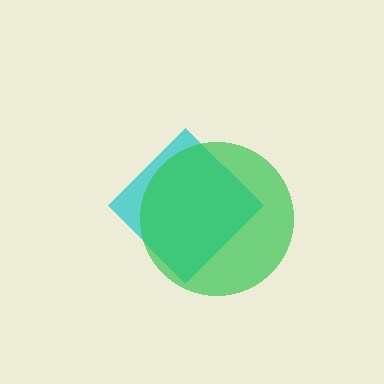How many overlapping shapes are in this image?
There are 2 overlapping shapes in the image.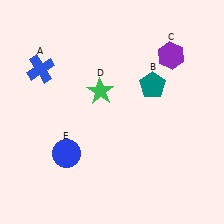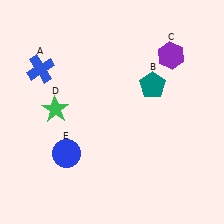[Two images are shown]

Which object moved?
The green star (D) moved left.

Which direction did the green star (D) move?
The green star (D) moved left.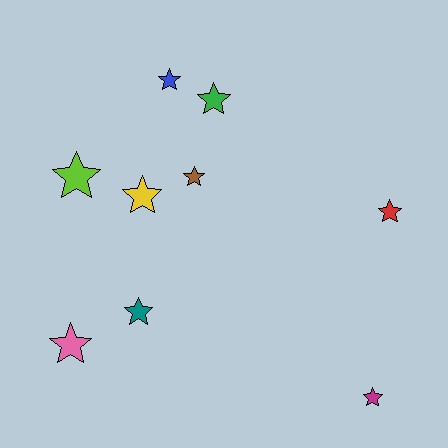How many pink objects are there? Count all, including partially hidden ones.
There is 1 pink object.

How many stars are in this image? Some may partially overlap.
There are 9 stars.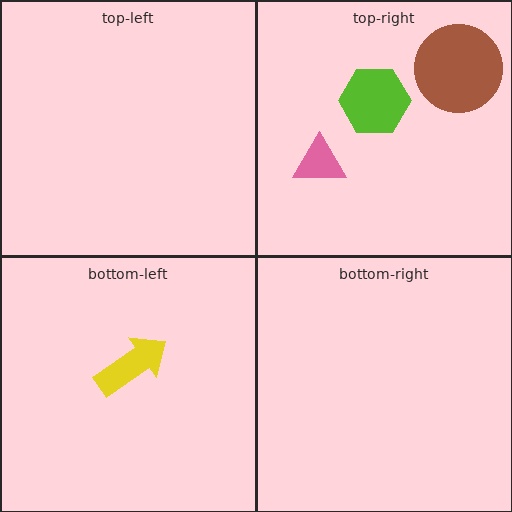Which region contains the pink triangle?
The top-right region.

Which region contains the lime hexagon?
The top-right region.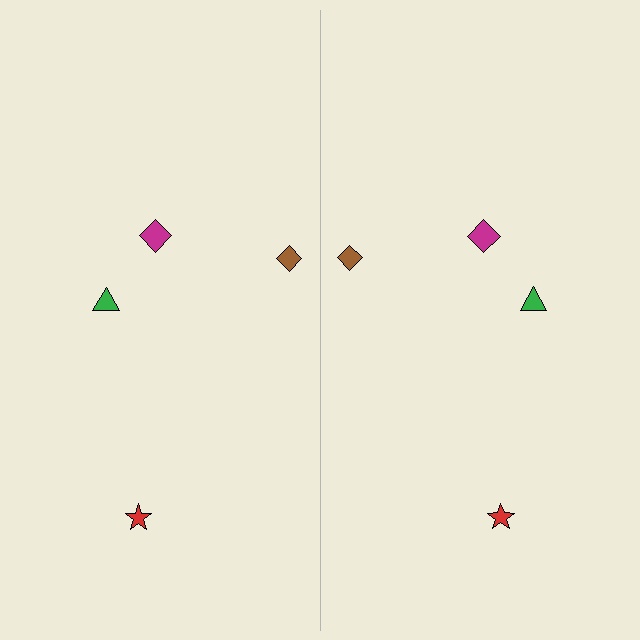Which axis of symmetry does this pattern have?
The pattern has a vertical axis of symmetry running through the center of the image.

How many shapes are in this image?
There are 8 shapes in this image.